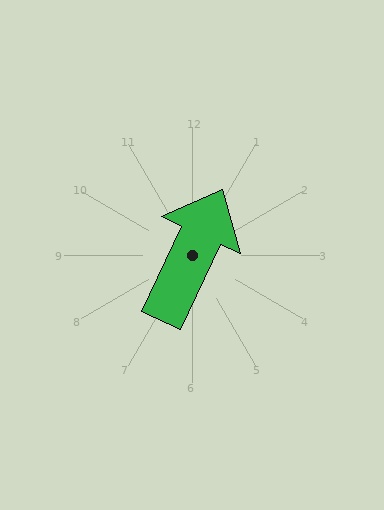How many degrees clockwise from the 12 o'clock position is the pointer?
Approximately 25 degrees.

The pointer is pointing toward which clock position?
Roughly 1 o'clock.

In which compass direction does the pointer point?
Northeast.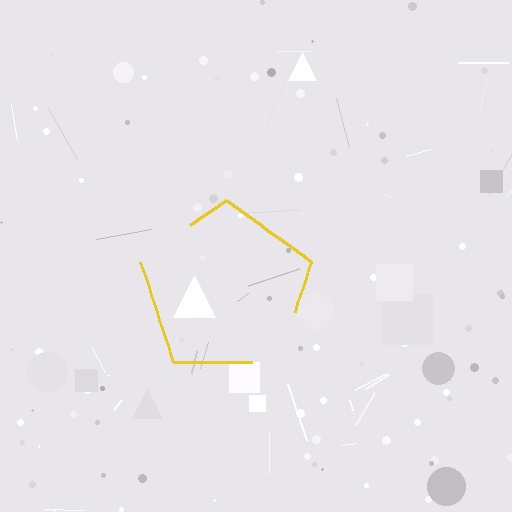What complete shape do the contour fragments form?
The contour fragments form a pentagon.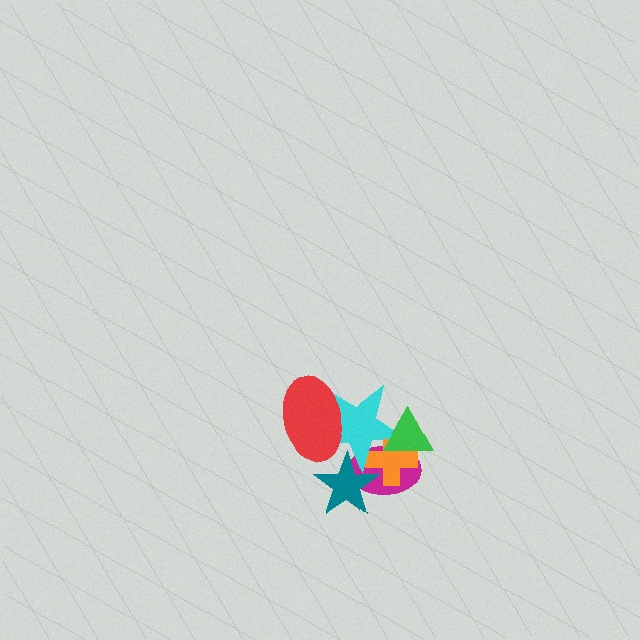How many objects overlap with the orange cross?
4 objects overlap with the orange cross.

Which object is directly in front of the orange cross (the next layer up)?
The cyan star is directly in front of the orange cross.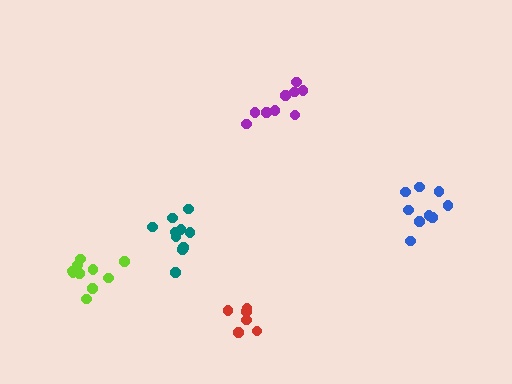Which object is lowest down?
The red cluster is bottommost.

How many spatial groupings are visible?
There are 5 spatial groupings.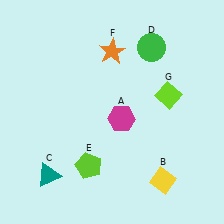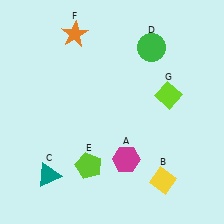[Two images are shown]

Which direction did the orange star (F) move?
The orange star (F) moved left.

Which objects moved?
The objects that moved are: the magenta hexagon (A), the orange star (F).